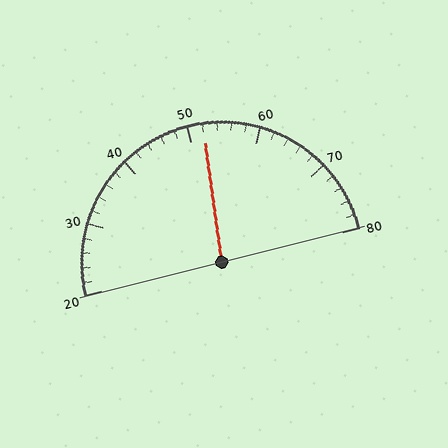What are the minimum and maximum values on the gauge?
The gauge ranges from 20 to 80.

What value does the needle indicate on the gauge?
The needle indicates approximately 52.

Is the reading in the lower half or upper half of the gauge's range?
The reading is in the upper half of the range (20 to 80).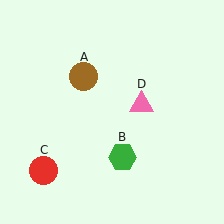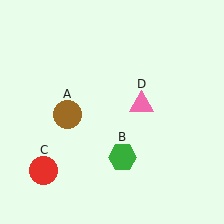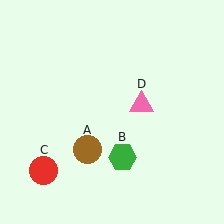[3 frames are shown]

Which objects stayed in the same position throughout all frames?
Green hexagon (object B) and red circle (object C) and pink triangle (object D) remained stationary.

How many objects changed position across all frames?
1 object changed position: brown circle (object A).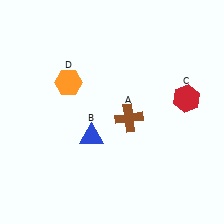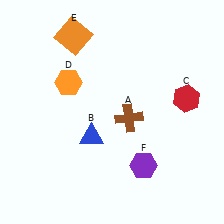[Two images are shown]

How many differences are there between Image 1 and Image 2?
There are 2 differences between the two images.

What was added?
An orange square (E), a purple hexagon (F) were added in Image 2.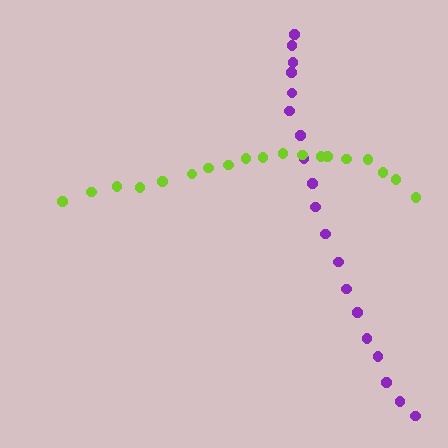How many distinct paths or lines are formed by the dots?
There are 2 distinct paths.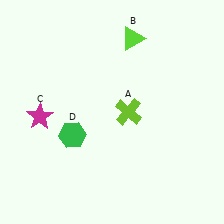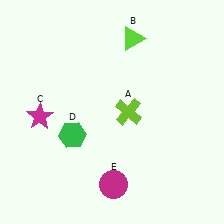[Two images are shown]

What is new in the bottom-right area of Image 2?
A magenta circle (E) was added in the bottom-right area of Image 2.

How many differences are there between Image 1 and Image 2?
There is 1 difference between the two images.